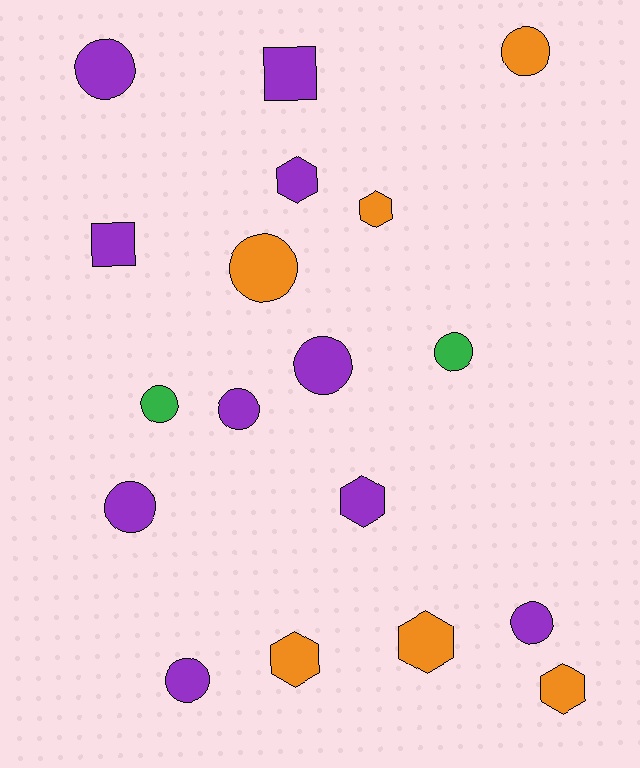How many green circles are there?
There are 2 green circles.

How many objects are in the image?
There are 18 objects.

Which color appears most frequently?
Purple, with 10 objects.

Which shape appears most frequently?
Circle, with 10 objects.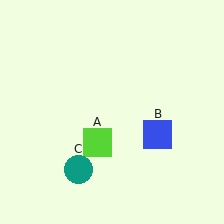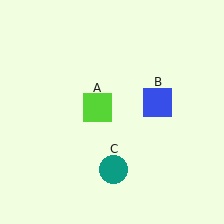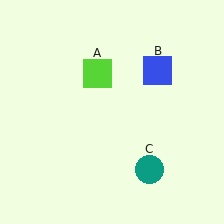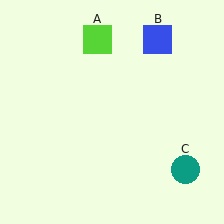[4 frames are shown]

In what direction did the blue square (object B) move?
The blue square (object B) moved up.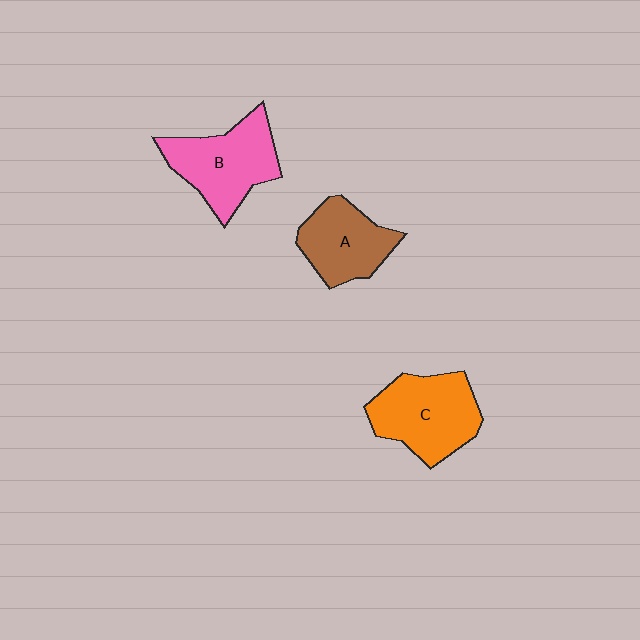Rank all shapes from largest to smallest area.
From largest to smallest: C (orange), B (pink), A (brown).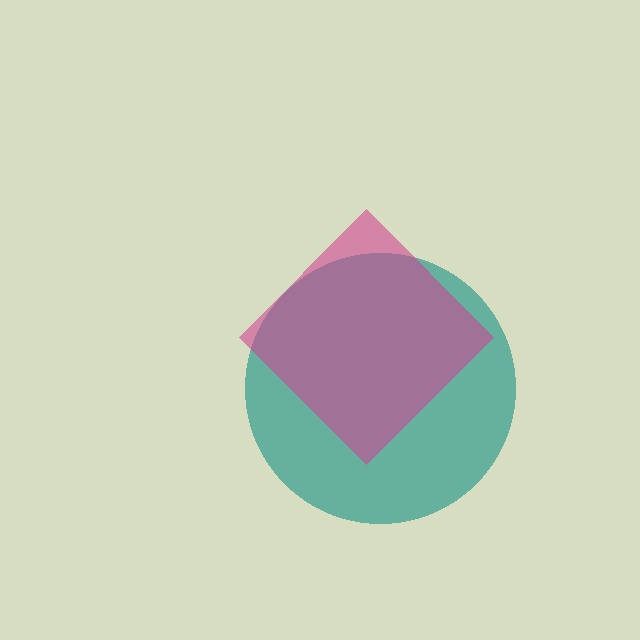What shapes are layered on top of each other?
The layered shapes are: a teal circle, a magenta diamond.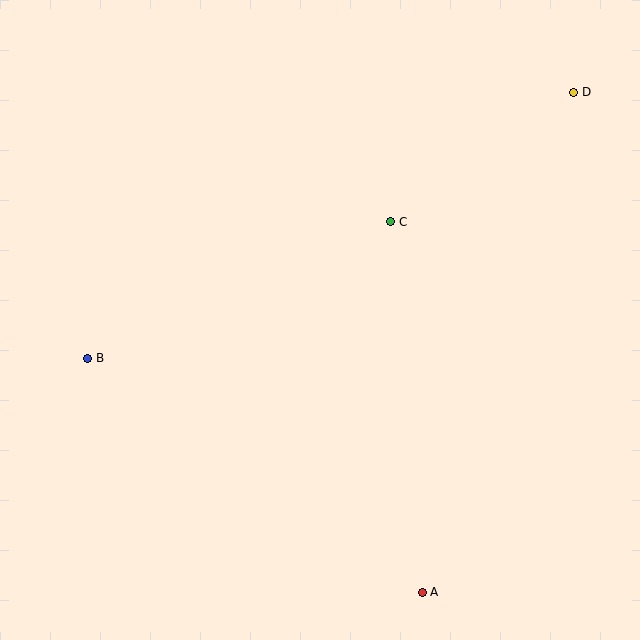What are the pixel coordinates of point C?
Point C is at (391, 222).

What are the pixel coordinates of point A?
Point A is at (422, 592).